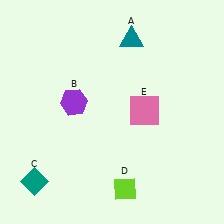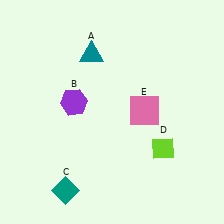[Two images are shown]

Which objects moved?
The objects that moved are: the teal triangle (A), the teal diamond (C), the lime diamond (D).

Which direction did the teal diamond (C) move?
The teal diamond (C) moved right.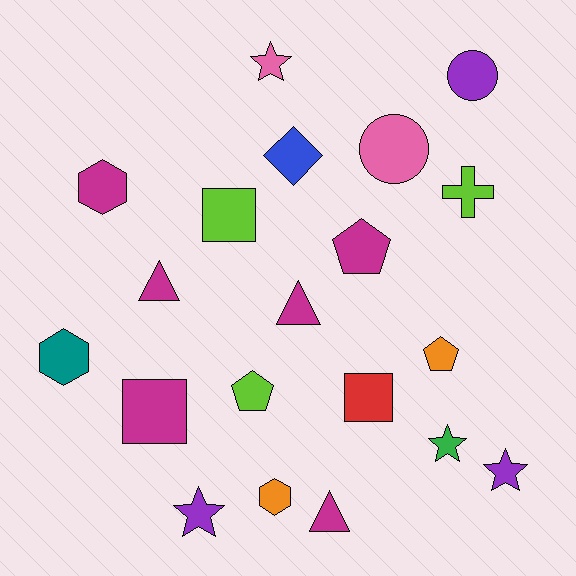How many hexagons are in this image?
There are 3 hexagons.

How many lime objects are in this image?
There are 3 lime objects.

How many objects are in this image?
There are 20 objects.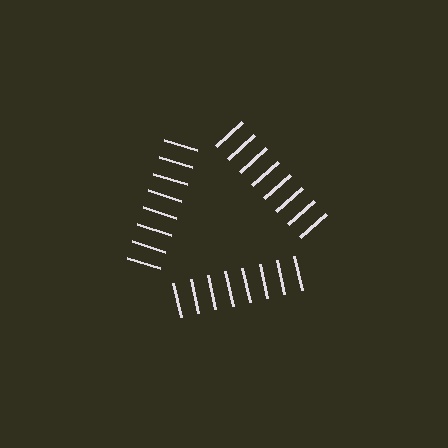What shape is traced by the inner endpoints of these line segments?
An illusory triangle — the line segments terminate on its edges but no continuous stroke is drawn.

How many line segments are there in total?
24 — 8 along each of the 3 edges.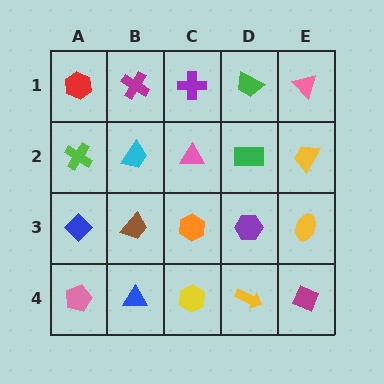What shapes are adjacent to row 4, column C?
An orange hexagon (row 3, column C), a blue triangle (row 4, column B), a yellow arrow (row 4, column D).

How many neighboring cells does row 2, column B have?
4.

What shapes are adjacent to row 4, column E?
A yellow ellipse (row 3, column E), a yellow arrow (row 4, column D).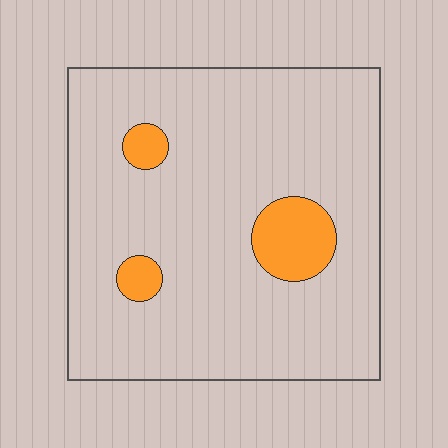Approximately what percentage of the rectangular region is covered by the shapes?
Approximately 10%.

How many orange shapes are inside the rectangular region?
3.